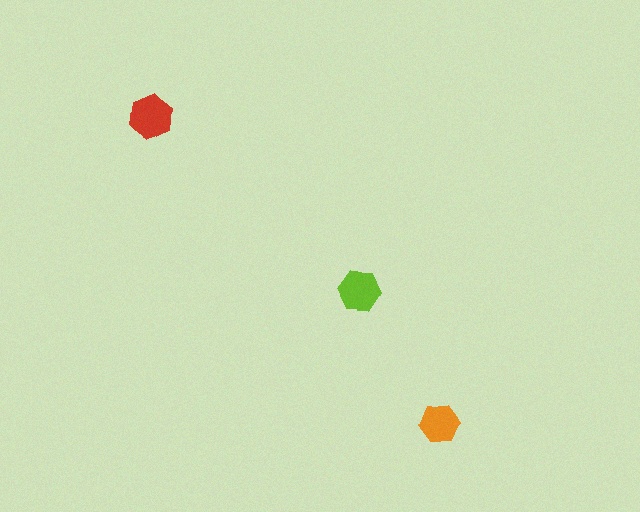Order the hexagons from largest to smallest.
the red one, the lime one, the orange one.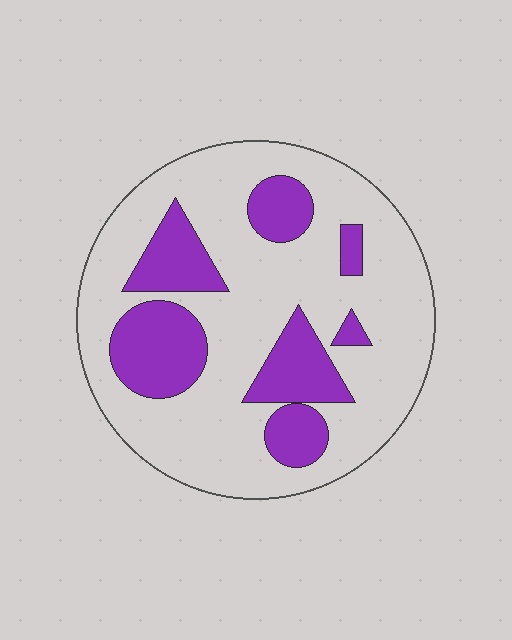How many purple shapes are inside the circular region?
7.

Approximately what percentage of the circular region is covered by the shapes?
Approximately 25%.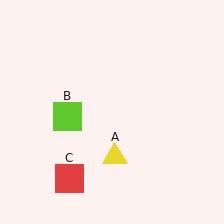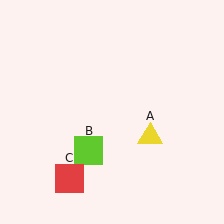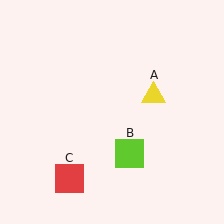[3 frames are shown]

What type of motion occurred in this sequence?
The yellow triangle (object A), lime square (object B) rotated counterclockwise around the center of the scene.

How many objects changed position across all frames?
2 objects changed position: yellow triangle (object A), lime square (object B).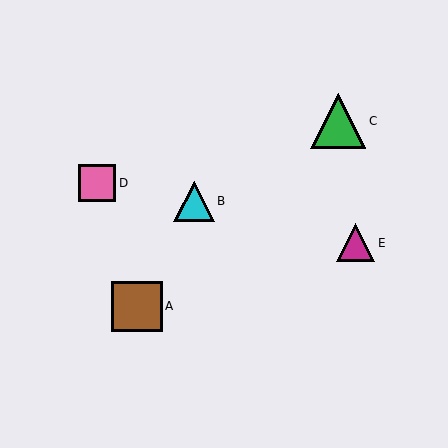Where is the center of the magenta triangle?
The center of the magenta triangle is at (356, 243).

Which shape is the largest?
The green triangle (labeled C) is the largest.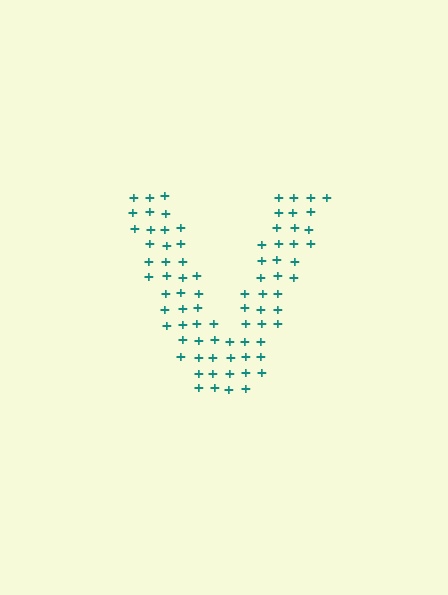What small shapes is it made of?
It is made of small plus signs.